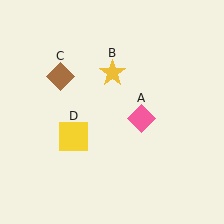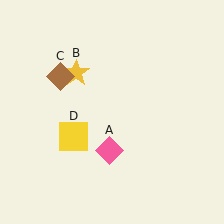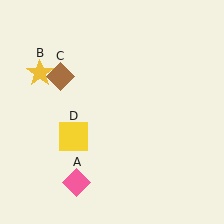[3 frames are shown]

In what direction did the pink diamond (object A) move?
The pink diamond (object A) moved down and to the left.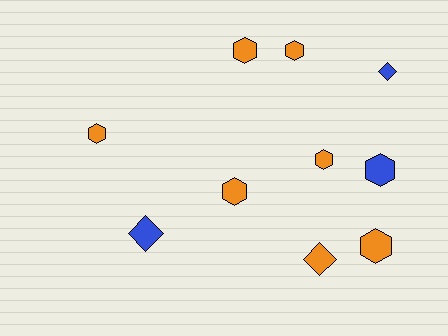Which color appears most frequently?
Orange, with 7 objects.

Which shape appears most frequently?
Hexagon, with 7 objects.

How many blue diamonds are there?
There are 2 blue diamonds.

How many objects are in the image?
There are 10 objects.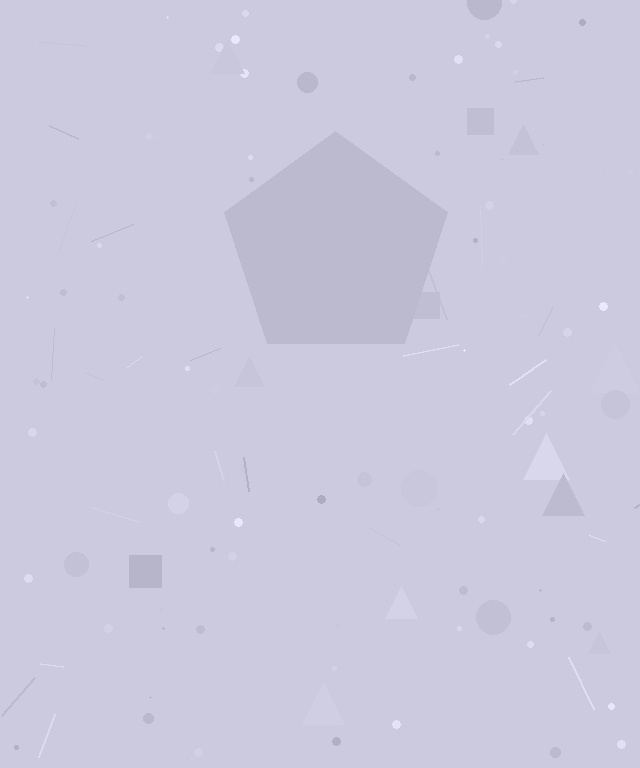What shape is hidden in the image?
A pentagon is hidden in the image.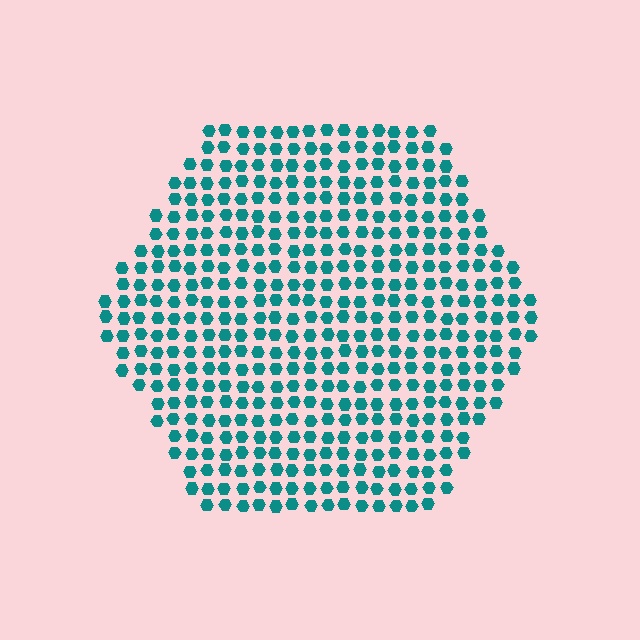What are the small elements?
The small elements are hexagons.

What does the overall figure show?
The overall figure shows a hexagon.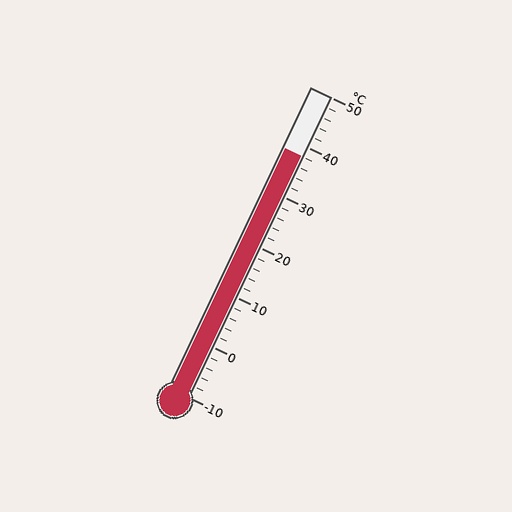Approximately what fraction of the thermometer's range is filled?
The thermometer is filled to approximately 80% of its range.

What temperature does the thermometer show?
The thermometer shows approximately 38°C.